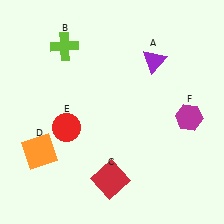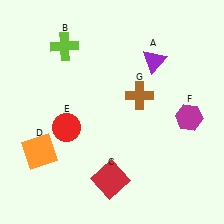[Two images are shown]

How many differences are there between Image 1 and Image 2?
There is 1 difference between the two images.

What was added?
A brown cross (G) was added in Image 2.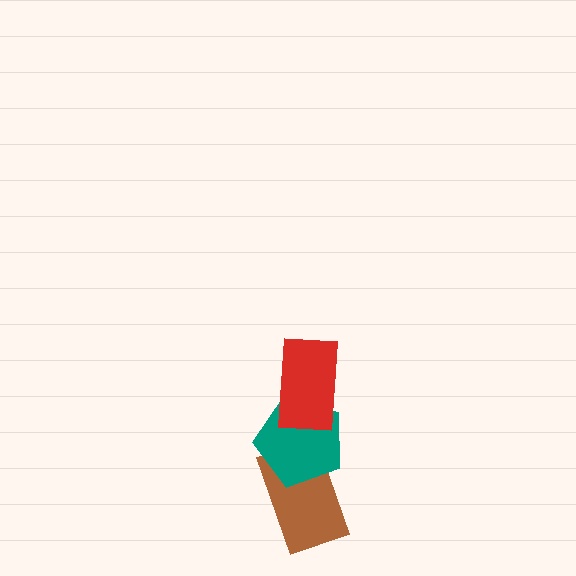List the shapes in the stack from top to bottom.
From top to bottom: the red rectangle, the teal pentagon, the brown rectangle.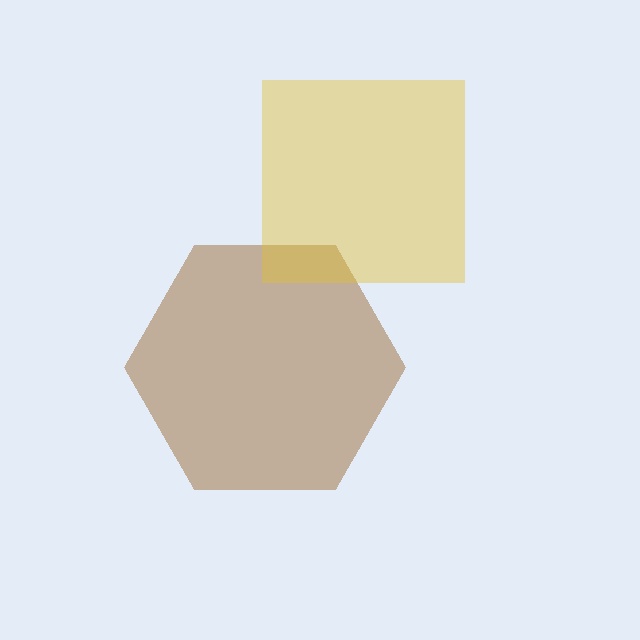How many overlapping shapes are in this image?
There are 2 overlapping shapes in the image.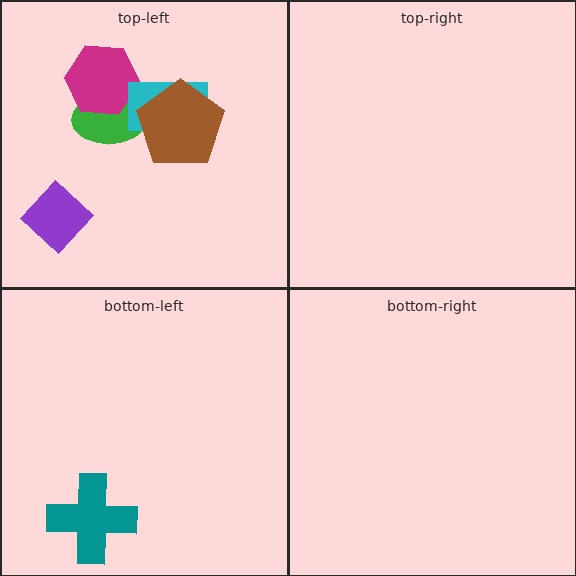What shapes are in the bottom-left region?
The teal cross.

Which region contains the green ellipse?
The top-left region.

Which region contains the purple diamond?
The top-left region.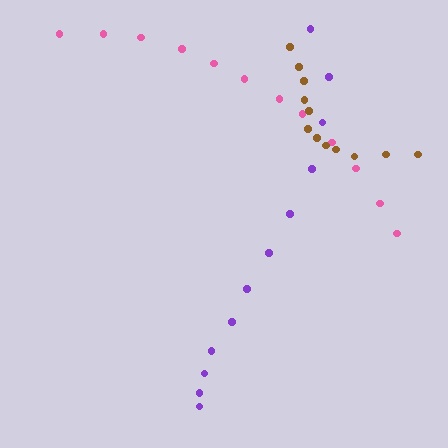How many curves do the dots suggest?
There are 3 distinct paths.